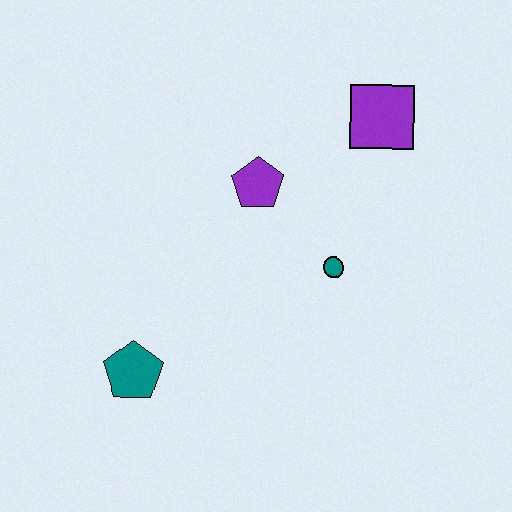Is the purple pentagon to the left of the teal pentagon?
No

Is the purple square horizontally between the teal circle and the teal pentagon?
No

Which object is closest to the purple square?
The purple pentagon is closest to the purple square.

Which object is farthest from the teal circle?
The teal pentagon is farthest from the teal circle.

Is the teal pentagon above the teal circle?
No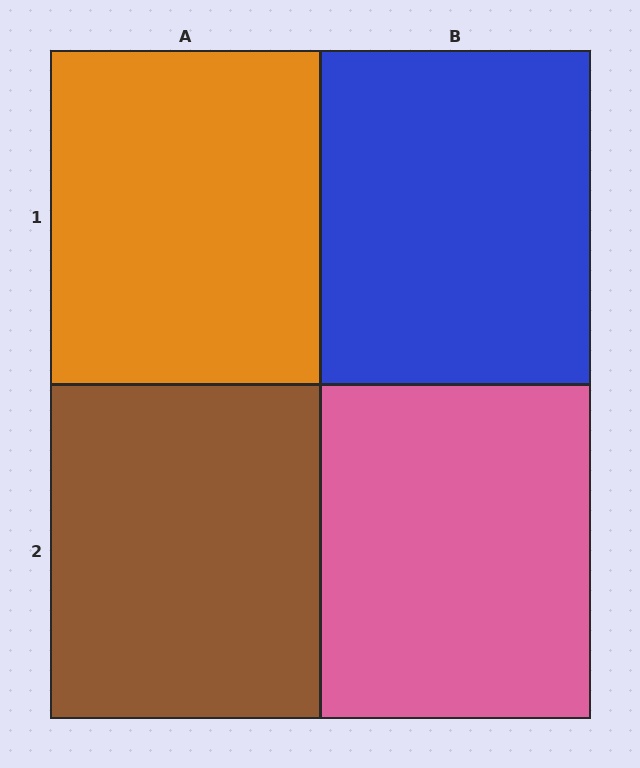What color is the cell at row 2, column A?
Brown.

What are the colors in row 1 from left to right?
Orange, blue.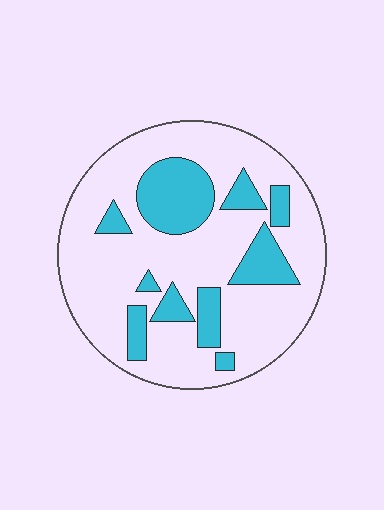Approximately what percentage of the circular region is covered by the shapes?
Approximately 25%.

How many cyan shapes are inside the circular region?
10.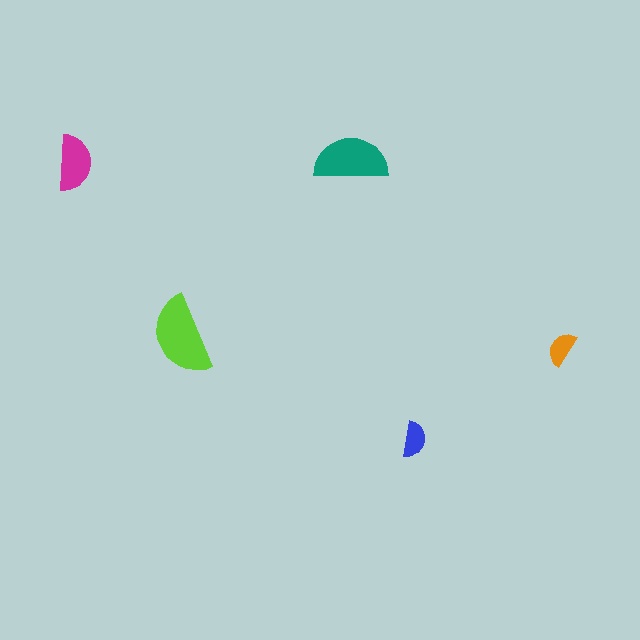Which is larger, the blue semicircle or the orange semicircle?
The blue one.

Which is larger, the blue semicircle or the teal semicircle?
The teal one.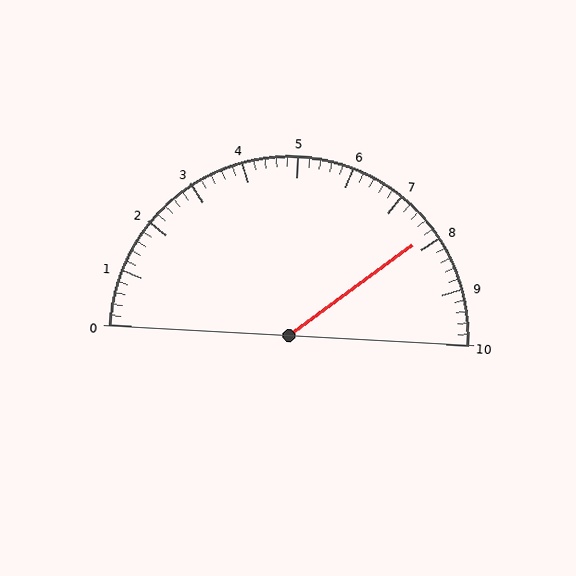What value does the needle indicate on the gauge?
The needle indicates approximately 7.8.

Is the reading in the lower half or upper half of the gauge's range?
The reading is in the upper half of the range (0 to 10).